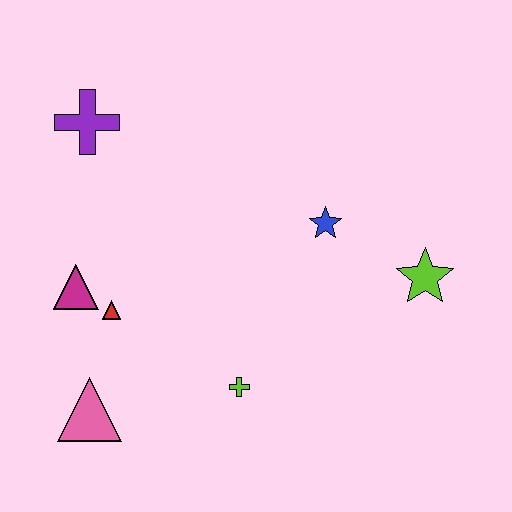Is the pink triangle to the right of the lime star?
No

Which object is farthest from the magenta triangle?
The lime star is farthest from the magenta triangle.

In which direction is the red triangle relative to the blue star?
The red triangle is to the left of the blue star.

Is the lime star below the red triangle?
No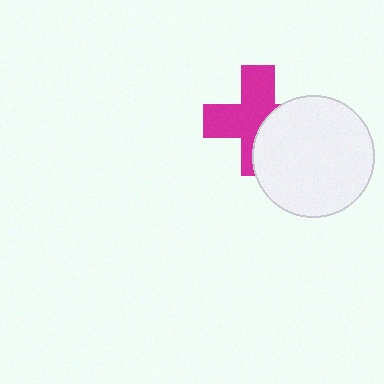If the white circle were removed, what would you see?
You would see the complete magenta cross.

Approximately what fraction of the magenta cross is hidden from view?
Roughly 39% of the magenta cross is hidden behind the white circle.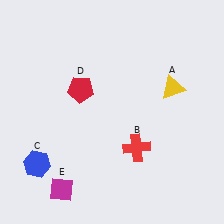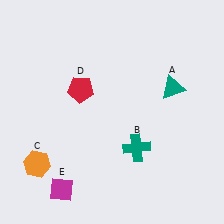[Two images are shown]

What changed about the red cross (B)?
In Image 1, B is red. In Image 2, it changed to teal.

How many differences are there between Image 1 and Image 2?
There are 3 differences between the two images.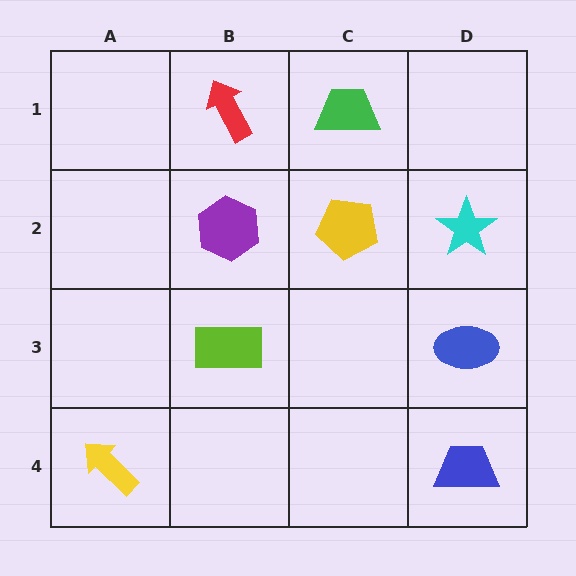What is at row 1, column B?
A red arrow.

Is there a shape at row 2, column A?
No, that cell is empty.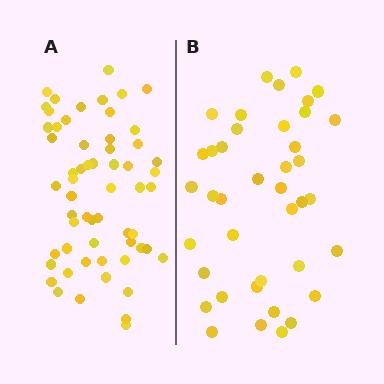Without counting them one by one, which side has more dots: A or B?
Region A (the left region) has more dots.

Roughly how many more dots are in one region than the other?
Region A has approximately 20 more dots than region B.